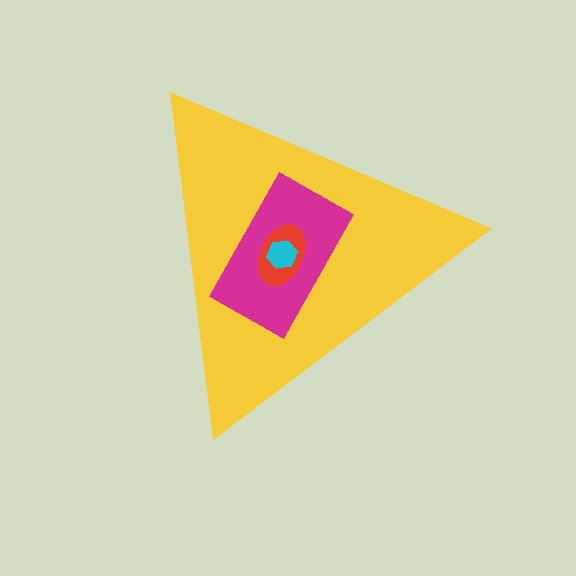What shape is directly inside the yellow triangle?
The magenta rectangle.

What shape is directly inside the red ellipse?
The cyan hexagon.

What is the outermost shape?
The yellow triangle.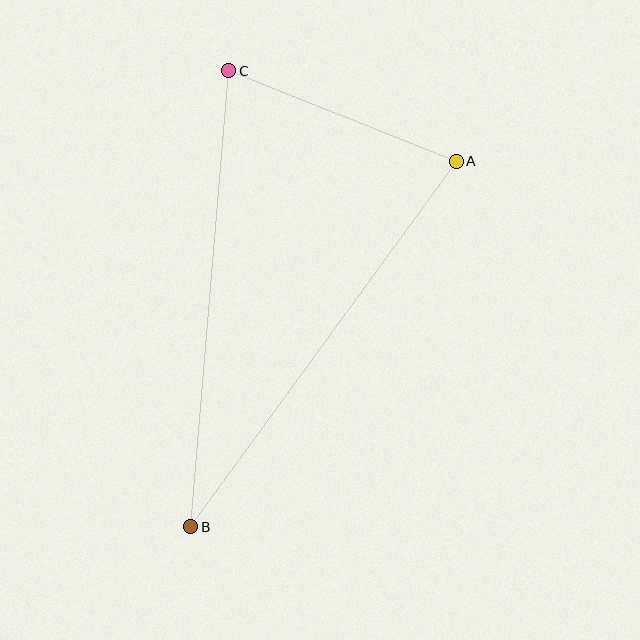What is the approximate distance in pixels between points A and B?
The distance between A and B is approximately 452 pixels.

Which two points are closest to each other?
Points A and C are closest to each other.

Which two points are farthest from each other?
Points B and C are farthest from each other.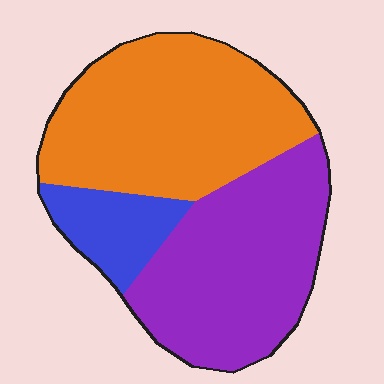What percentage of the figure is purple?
Purple covers about 40% of the figure.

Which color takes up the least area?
Blue, at roughly 15%.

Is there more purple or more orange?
Orange.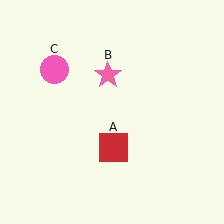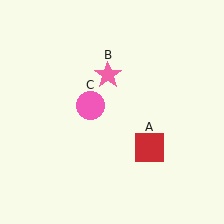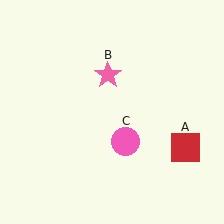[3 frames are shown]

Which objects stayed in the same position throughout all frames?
Pink star (object B) remained stationary.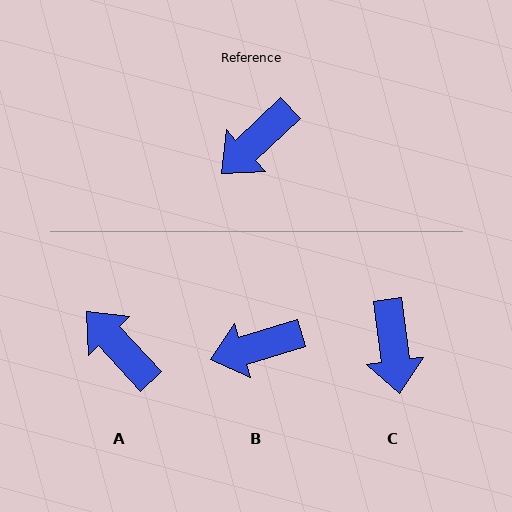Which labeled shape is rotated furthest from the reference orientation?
A, about 91 degrees away.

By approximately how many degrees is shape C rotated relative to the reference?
Approximately 54 degrees counter-clockwise.